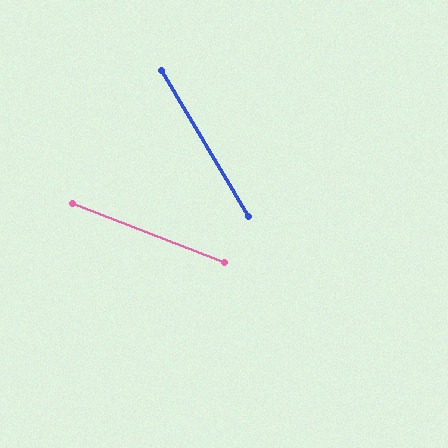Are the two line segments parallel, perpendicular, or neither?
Neither parallel nor perpendicular — they differ by about 38°.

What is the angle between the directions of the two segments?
Approximately 38 degrees.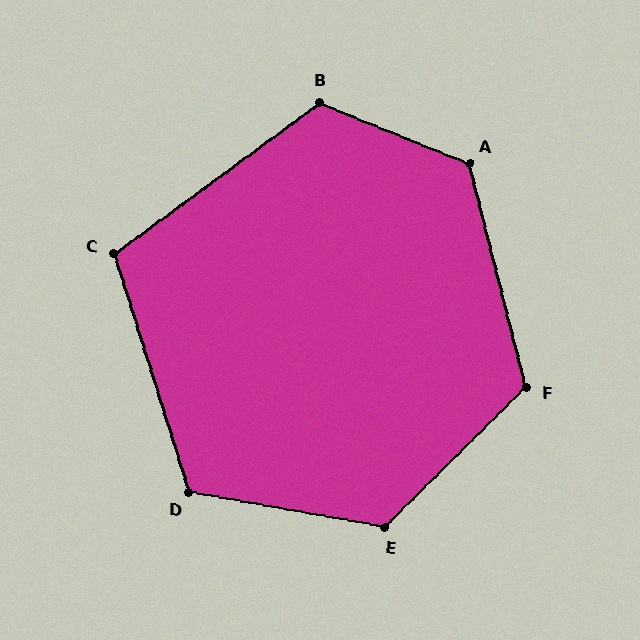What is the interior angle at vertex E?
Approximately 125 degrees (obtuse).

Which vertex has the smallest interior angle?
C, at approximately 109 degrees.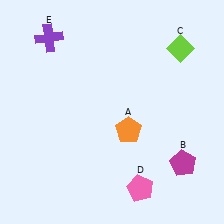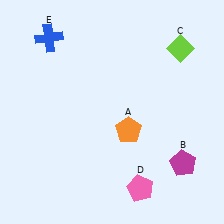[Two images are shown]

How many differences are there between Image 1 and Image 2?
There is 1 difference between the two images.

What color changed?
The cross (E) changed from purple in Image 1 to blue in Image 2.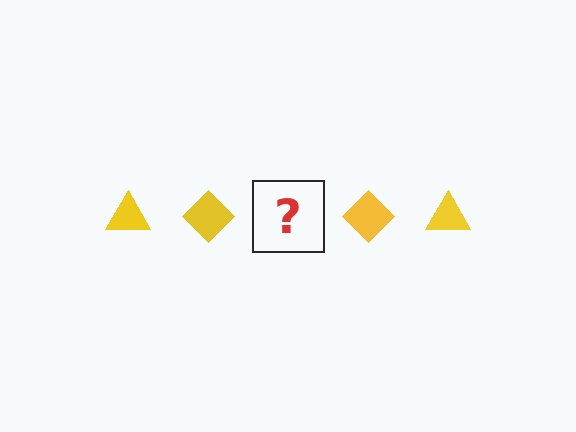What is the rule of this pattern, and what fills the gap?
The rule is that the pattern cycles through triangle, diamond shapes in yellow. The gap should be filled with a yellow triangle.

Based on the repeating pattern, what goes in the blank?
The blank should be a yellow triangle.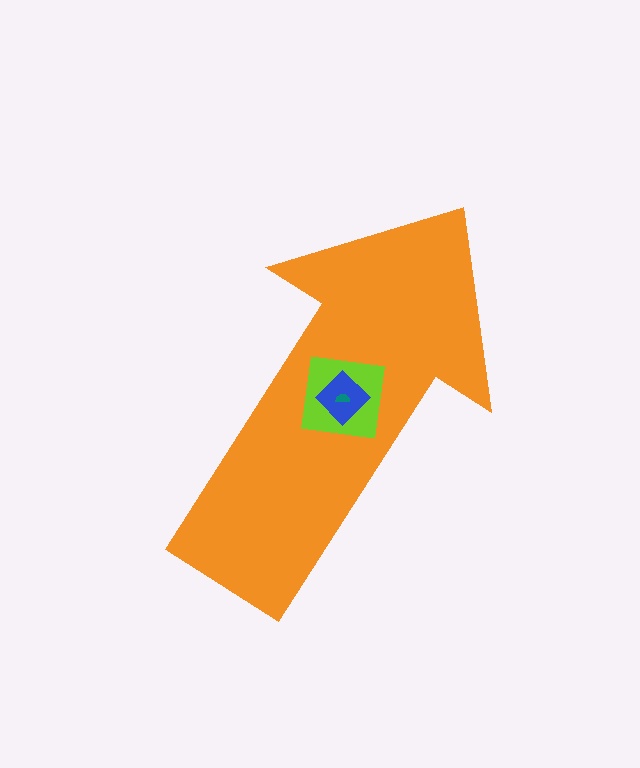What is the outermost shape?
The orange arrow.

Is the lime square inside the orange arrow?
Yes.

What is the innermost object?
The teal semicircle.